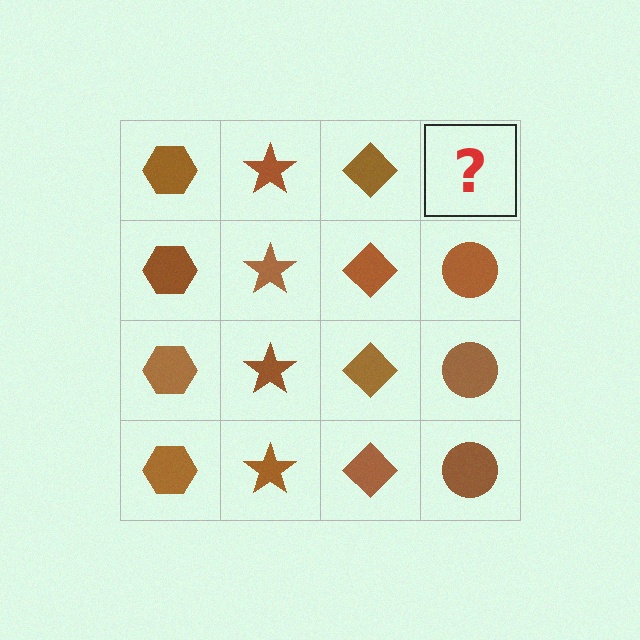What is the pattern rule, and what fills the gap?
The rule is that each column has a consistent shape. The gap should be filled with a brown circle.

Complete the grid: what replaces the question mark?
The question mark should be replaced with a brown circle.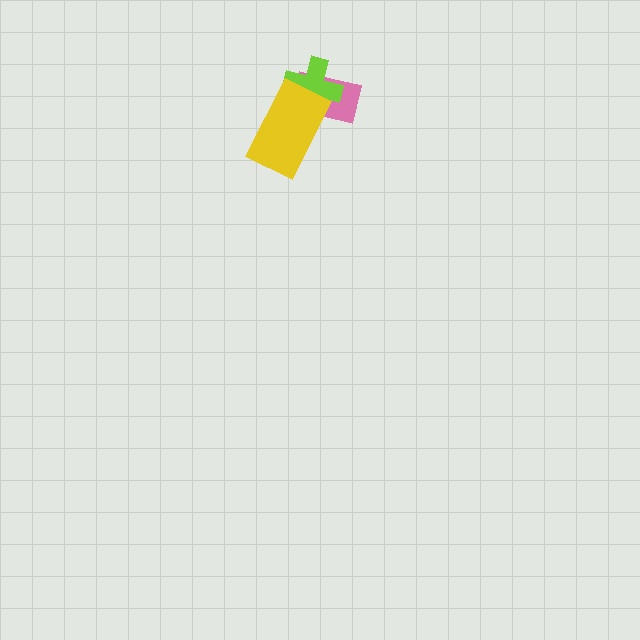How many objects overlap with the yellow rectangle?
2 objects overlap with the yellow rectangle.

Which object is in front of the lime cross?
The yellow rectangle is in front of the lime cross.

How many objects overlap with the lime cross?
2 objects overlap with the lime cross.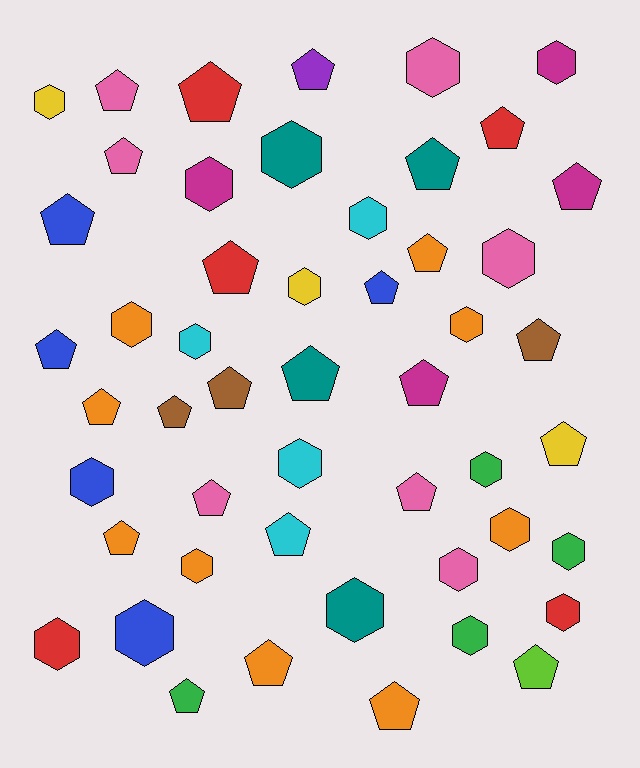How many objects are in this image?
There are 50 objects.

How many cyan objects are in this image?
There are 4 cyan objects.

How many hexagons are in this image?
There are 23 hexagons.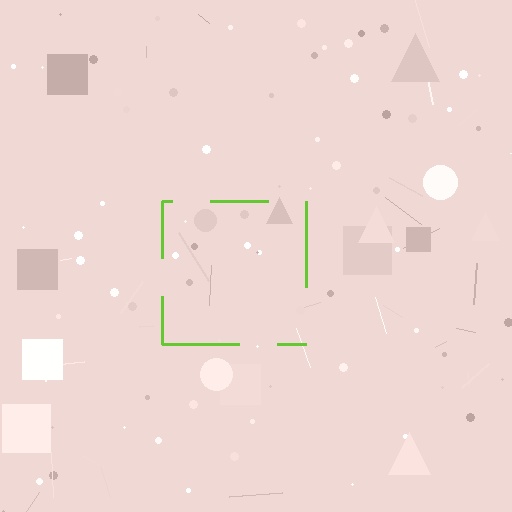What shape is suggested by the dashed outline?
The dashed outline suggests a square.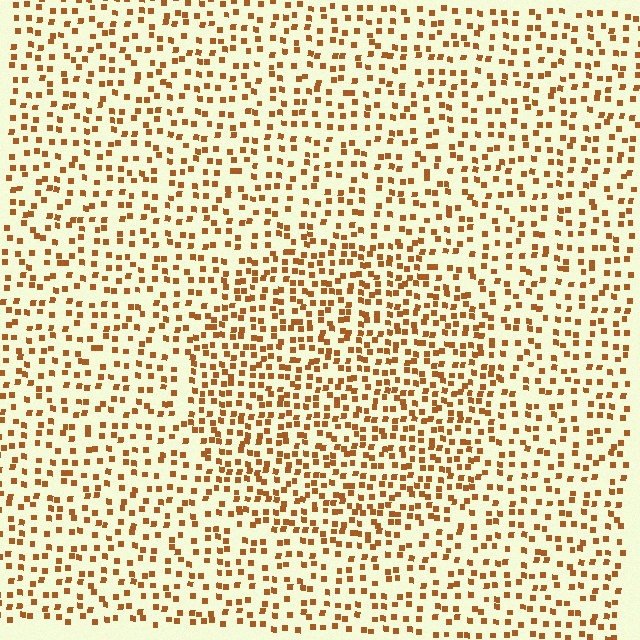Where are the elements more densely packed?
The elements are more densely packed inside the circle boundary.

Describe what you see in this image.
The image contains small brown elements arranged at two different densities. A circle-shaped region is visible where the elements are more densely packed than the surrounding area.